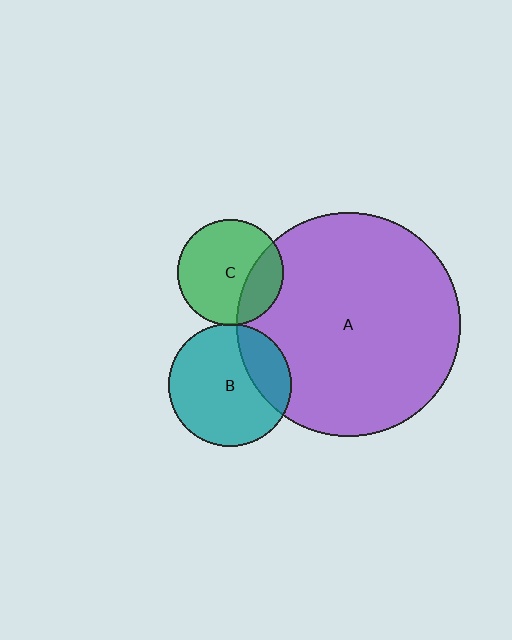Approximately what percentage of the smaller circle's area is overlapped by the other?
Approximately 25%.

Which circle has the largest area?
Circle A (purple).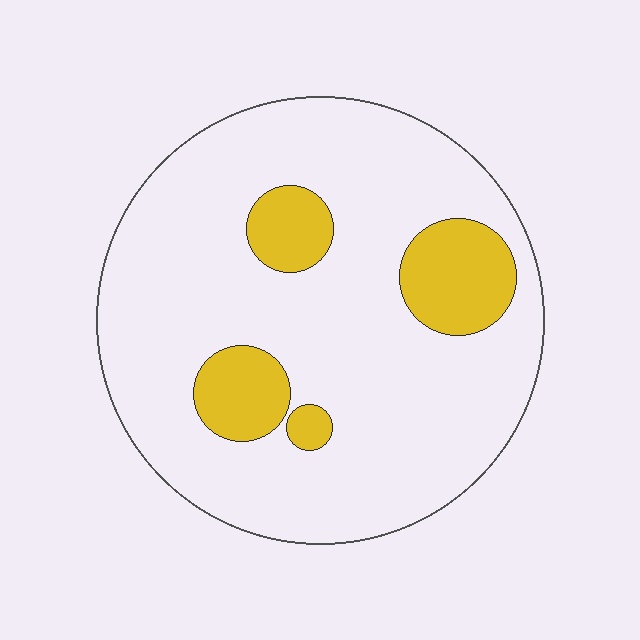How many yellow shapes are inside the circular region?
4.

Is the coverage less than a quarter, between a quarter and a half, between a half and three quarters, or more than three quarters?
Less than a quarter.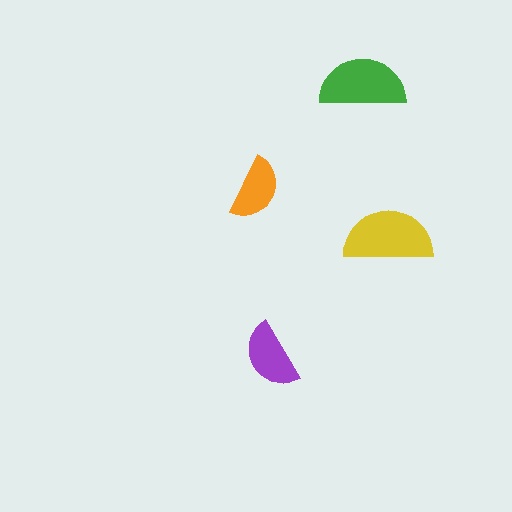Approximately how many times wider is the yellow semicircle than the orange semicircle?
About 1.5 times wider.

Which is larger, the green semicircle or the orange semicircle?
The green one.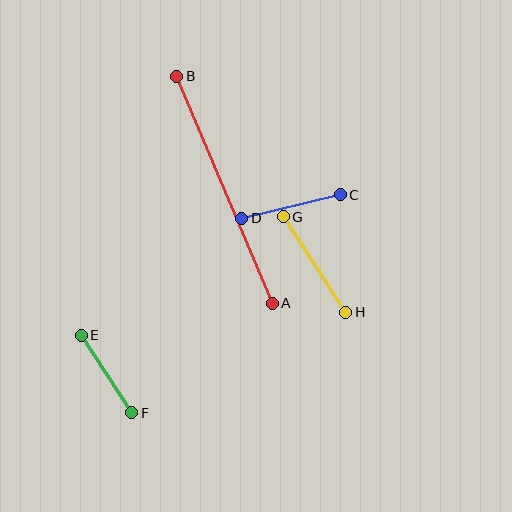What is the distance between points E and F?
The distance is approximately 92 pixels.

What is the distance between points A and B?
The distance is approximately 246 pixels.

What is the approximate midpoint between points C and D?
The midpoint is at approximately (291, 206) pixels.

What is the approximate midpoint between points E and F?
The midpoint is at approximately (106, 374) pixels.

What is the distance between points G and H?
The distance is approximately 114 pixels.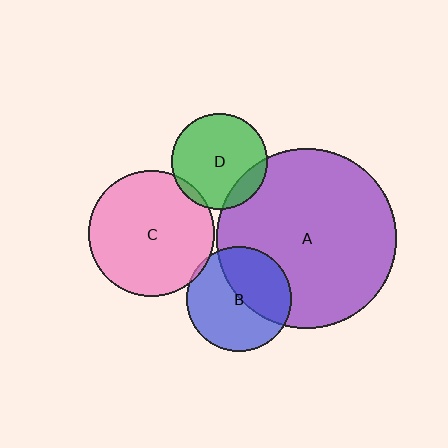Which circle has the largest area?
Circle A (purple).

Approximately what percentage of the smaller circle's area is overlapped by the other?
Approximately 45%.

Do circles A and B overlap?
Yes.